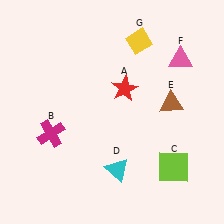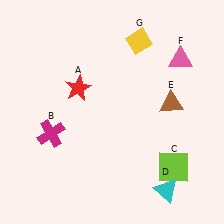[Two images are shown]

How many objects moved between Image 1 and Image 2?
2 objects moved between the two images.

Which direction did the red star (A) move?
The red star (A) moved left.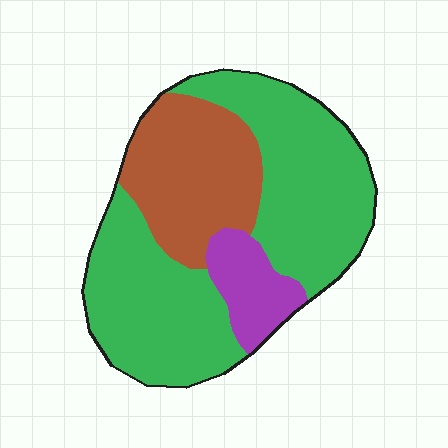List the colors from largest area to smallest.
From largest to smallest: green, brown, purple.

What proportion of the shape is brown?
Brown covers around 25% of the shape.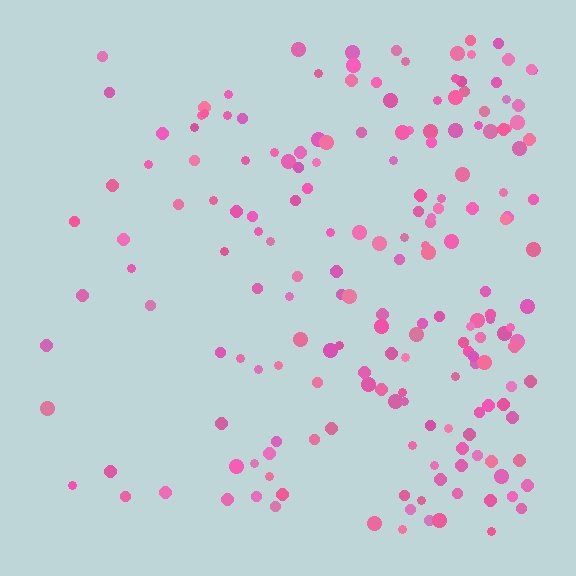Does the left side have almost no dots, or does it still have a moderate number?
Still a moderate number, just noticeably fewer than the right.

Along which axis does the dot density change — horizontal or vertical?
Horizontal.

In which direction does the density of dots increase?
From left to right, with the right side densest.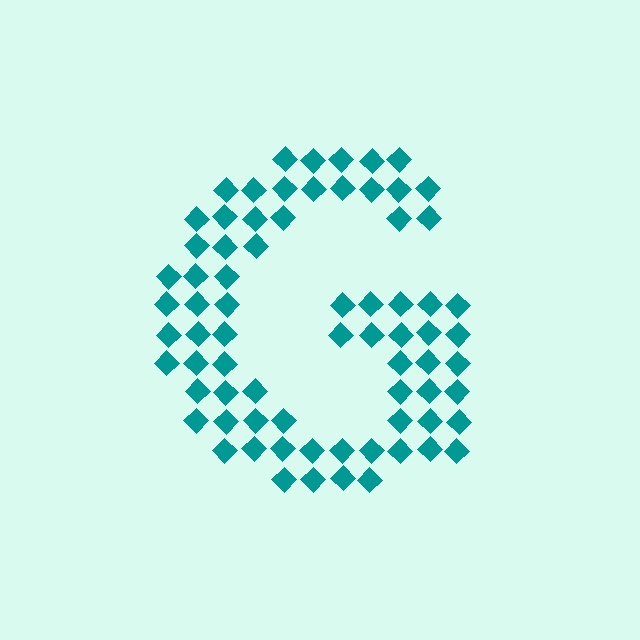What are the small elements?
The small elements are diamonds.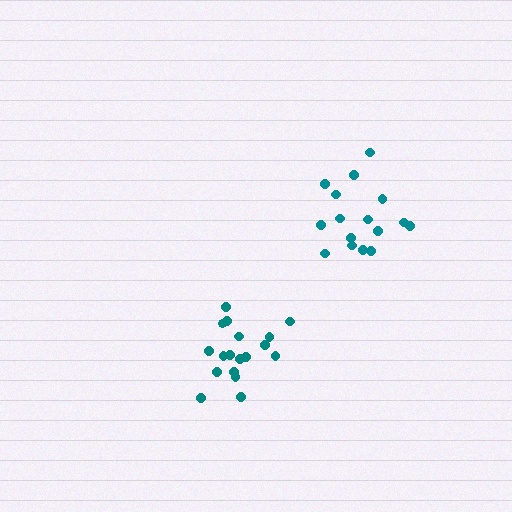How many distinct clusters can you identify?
There are 2 distinct clusters.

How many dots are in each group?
Group 1: 18 dots, Group 2: 16 dots (34 total).